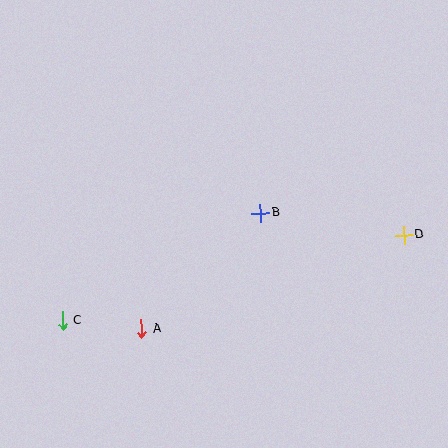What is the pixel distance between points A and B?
The distance between A and B is 166 pixels.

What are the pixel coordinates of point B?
Point B is at (260, 213).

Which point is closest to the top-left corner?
Point C is closest to the top-left corner.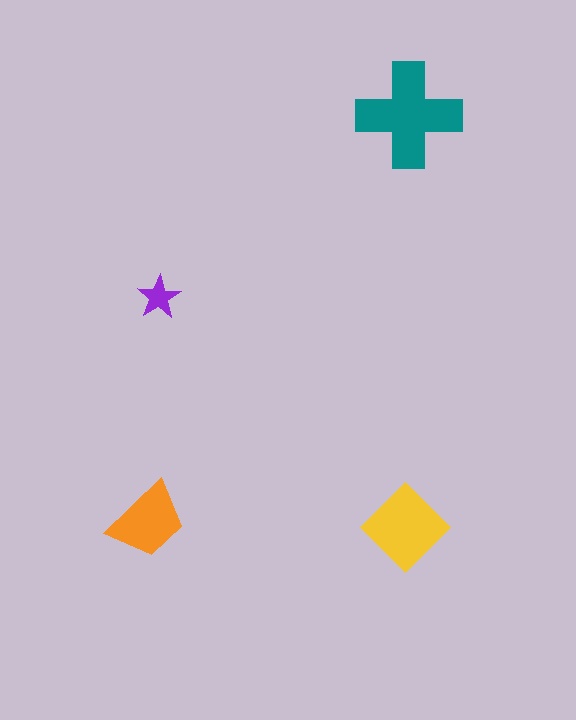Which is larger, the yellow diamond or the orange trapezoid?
The yellow diamond.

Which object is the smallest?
The purple star.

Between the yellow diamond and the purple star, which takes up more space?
The yellow diamond.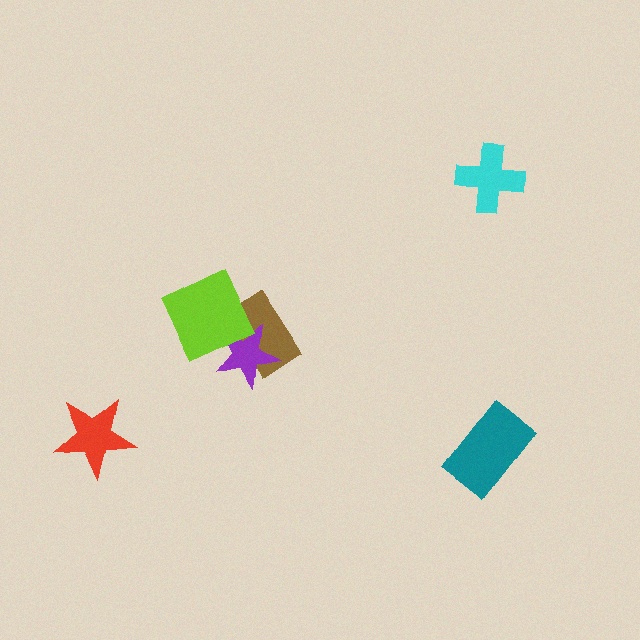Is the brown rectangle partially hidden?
Yes, it is partially covered by another shape.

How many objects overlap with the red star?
0 objects overlap with the red star.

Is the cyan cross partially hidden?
No, no other shape covers it.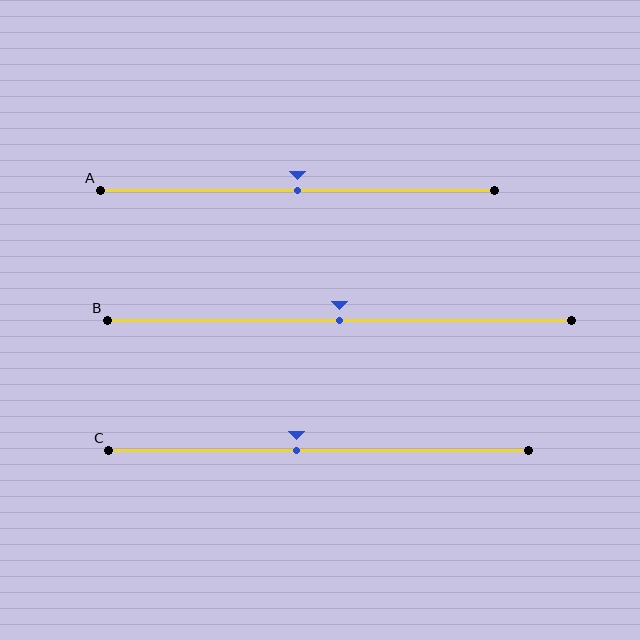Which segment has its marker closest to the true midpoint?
Segment A has its marker closest to the true midpoint.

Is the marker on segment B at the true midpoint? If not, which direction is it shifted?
Yes, the marker on segment B is at the true midpoint.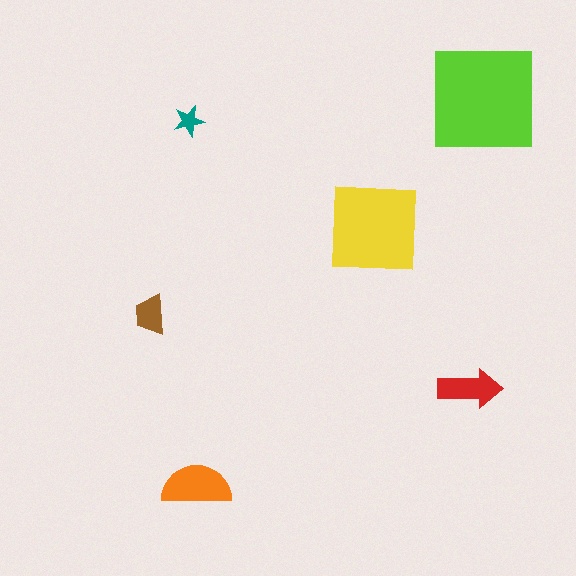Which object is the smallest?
The teal star.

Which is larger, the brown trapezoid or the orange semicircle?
The orange semicircle.